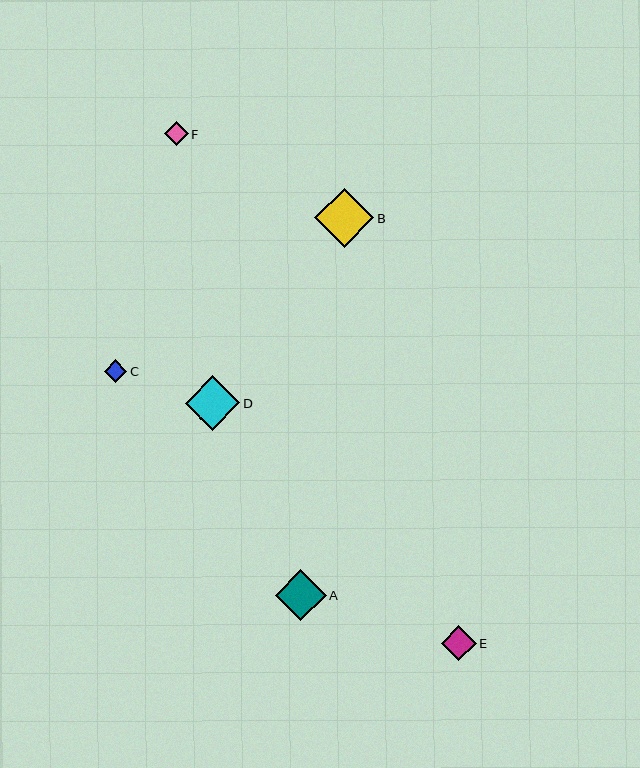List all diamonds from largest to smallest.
From largest to smallest: B, D, A, E, F, C.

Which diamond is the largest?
Diamond B is the largest with a size of approximately 59 pixels.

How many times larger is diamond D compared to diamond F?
Diamond D is approximately 2.3 times the size of diamond F.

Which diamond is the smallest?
Diamond C is the smallest with a size of approximately 23 pixels.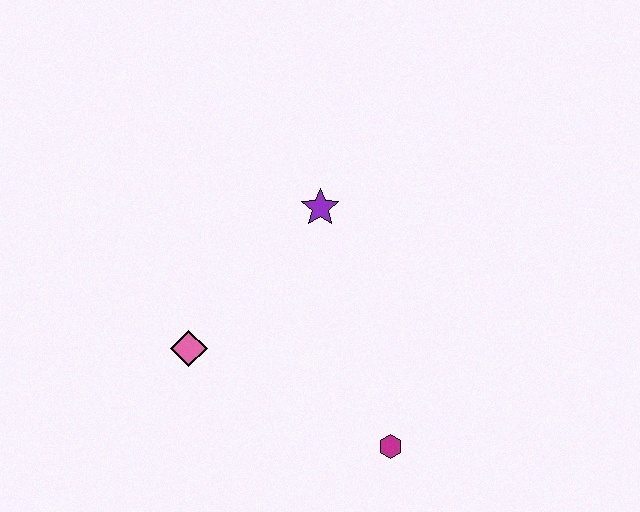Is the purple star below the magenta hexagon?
No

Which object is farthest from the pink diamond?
The magenta hexagon is farthest from the pink diamond.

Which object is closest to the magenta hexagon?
The pink diamond is closest to the magenta hexagon.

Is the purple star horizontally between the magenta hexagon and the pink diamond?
Yes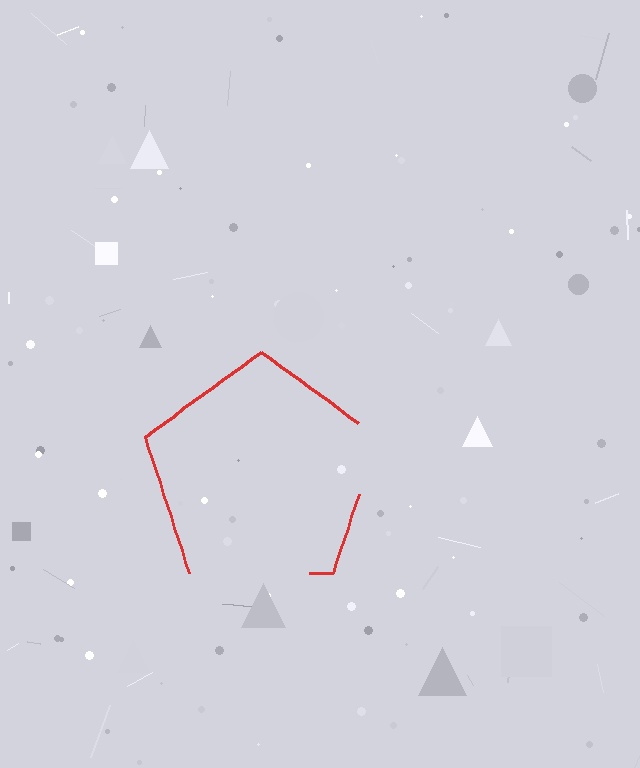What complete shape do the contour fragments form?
The contour fragments form a pentagon.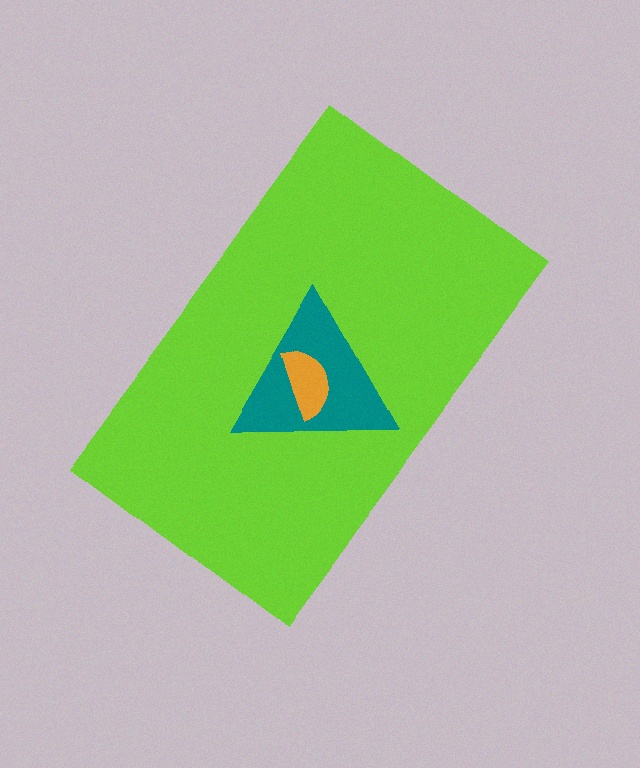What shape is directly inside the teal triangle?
The orange semicircle.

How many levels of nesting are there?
3.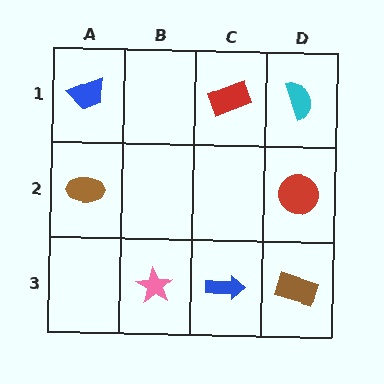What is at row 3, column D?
A brown rectangle.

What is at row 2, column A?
A brown ellipse.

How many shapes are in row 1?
3 shapes.